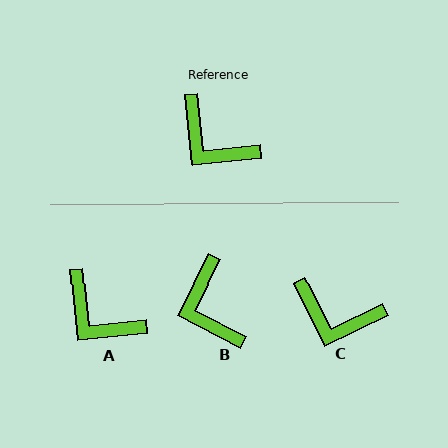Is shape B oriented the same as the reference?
No, it is off by about 33 degrees.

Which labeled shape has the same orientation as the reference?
A.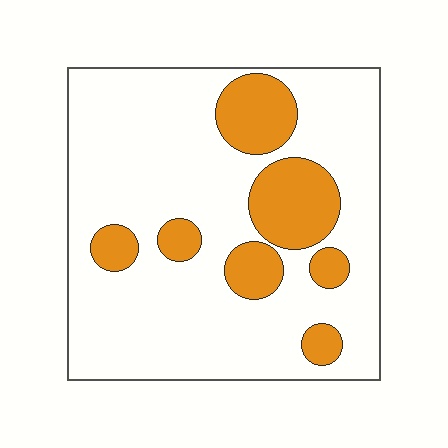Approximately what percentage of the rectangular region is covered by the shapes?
Approximately 20%.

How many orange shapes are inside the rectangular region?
7.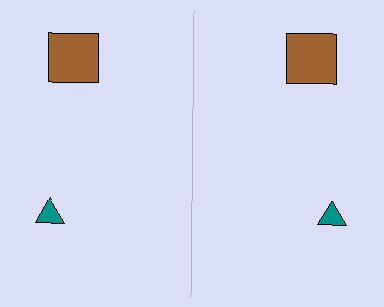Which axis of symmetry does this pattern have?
The pattern has a vertical axis of symmetry running through the center of the image.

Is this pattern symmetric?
Yes, this pattern has bilateral (reflection) symmetry.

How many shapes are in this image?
There are 4 shapes in this image.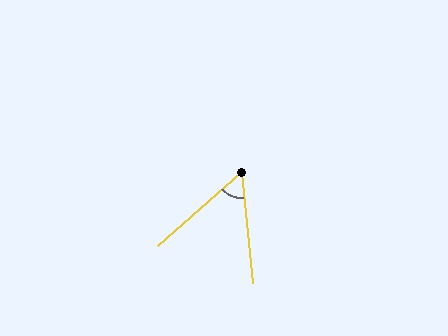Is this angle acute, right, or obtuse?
It is acute.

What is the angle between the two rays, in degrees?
Approximately 54 degrees.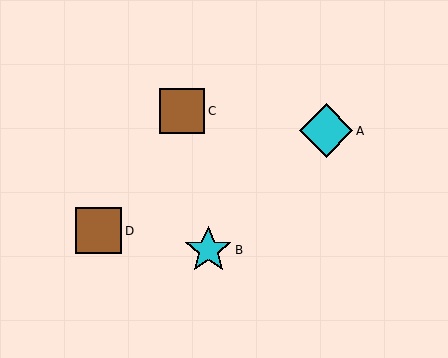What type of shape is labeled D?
Shape D is a brown square.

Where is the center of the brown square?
The center of the brown square is at (182, 111).